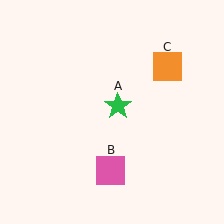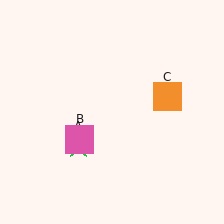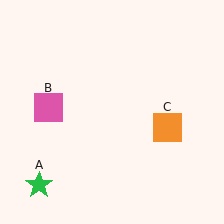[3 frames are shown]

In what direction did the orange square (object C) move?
The orange square (object C) moved down.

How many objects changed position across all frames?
3 objects changed position: green star (object A), pink square (object B), orange square (object C).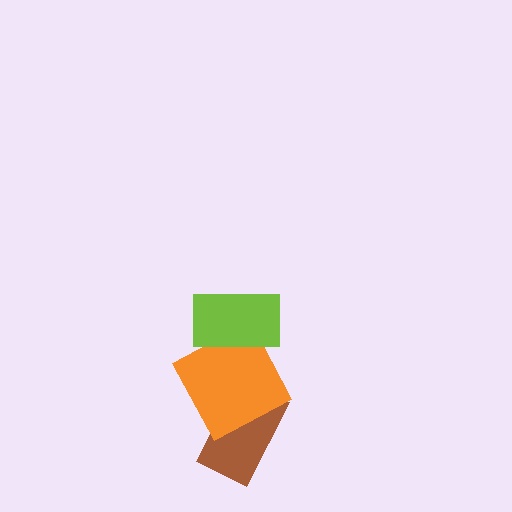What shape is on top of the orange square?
The lime rectangle is on top of the orange square.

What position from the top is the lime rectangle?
The lime rectangle is 1st from the top.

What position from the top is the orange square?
The orange square is 2nd from the top.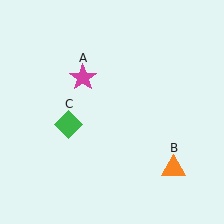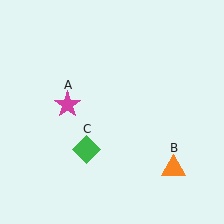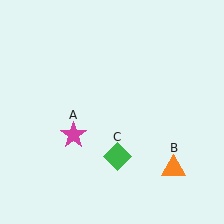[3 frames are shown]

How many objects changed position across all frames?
2 objects changed position: magenta star (object A), green diamond (object C).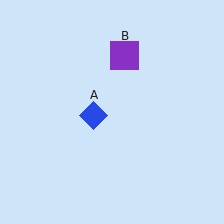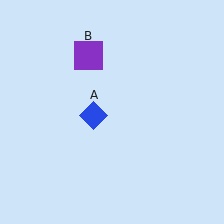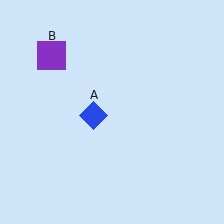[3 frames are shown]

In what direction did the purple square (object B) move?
The purple square (object B) moved left.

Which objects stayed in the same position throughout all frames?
Blue diamond (object A) remained stationary.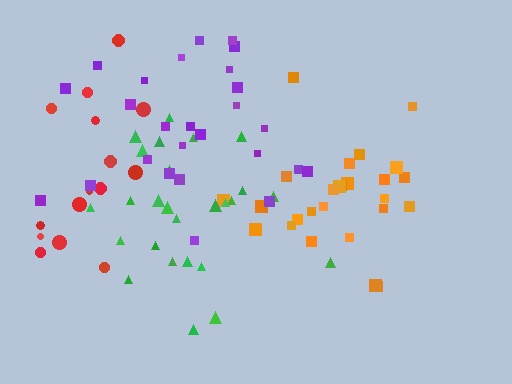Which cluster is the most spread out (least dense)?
Purple.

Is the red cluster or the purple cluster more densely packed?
Red.